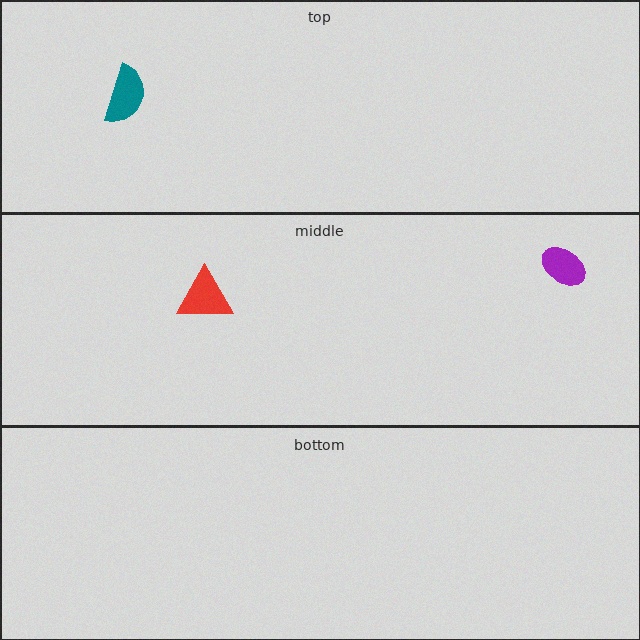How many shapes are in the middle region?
2.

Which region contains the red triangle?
The middle region.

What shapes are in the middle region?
The purple ellipse, the red triangle.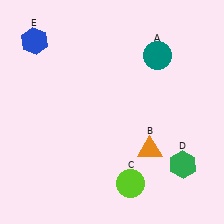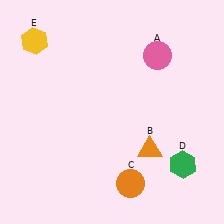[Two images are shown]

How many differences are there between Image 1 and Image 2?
There are 3 differences between the two images.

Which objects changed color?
A changed from teal to pink. C changed from lime to orange. E changed from blue to yellow.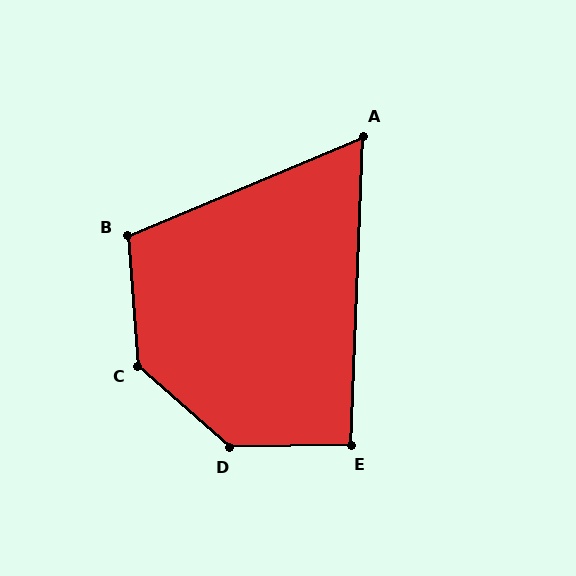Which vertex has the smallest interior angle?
A, at approximately 65 degrees.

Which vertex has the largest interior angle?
D, at approximately 138 degrees.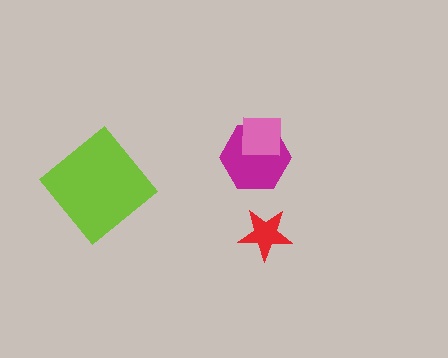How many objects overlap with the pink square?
1 object overlaps with the pink square.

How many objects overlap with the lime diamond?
0 objects overlap with the lime diamond.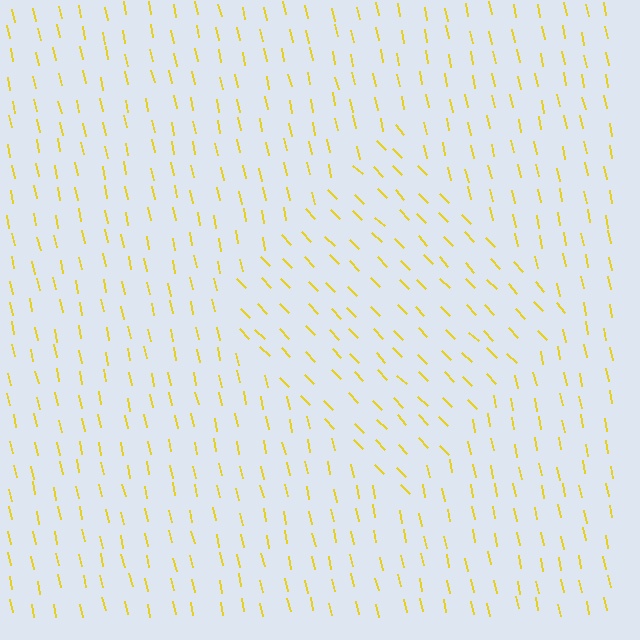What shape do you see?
I see a diamond.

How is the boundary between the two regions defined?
The boundary is defined purely by a change in line orientation (approximately 32 degrees difference). All lines are the same color and thickness.